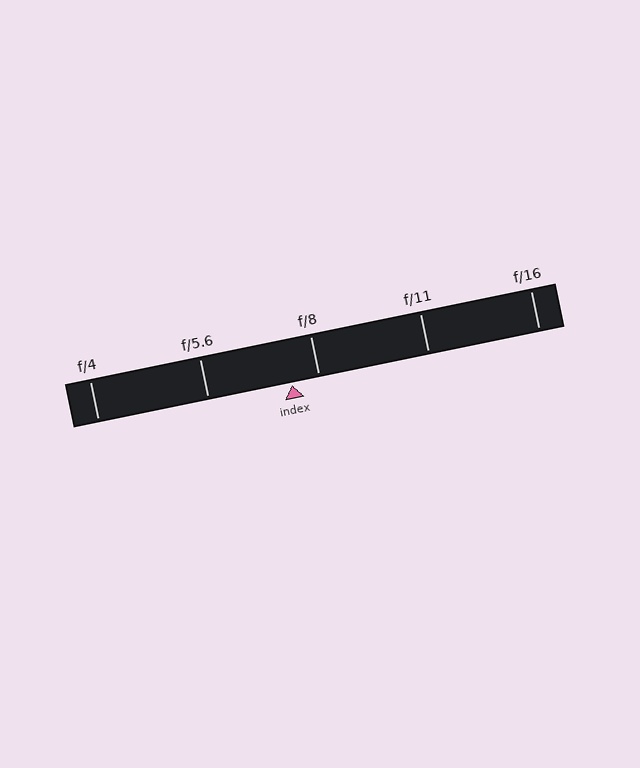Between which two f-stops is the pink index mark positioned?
The index mark is between f/5.6 and f/8.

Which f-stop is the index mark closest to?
The index mark is closest to f/8.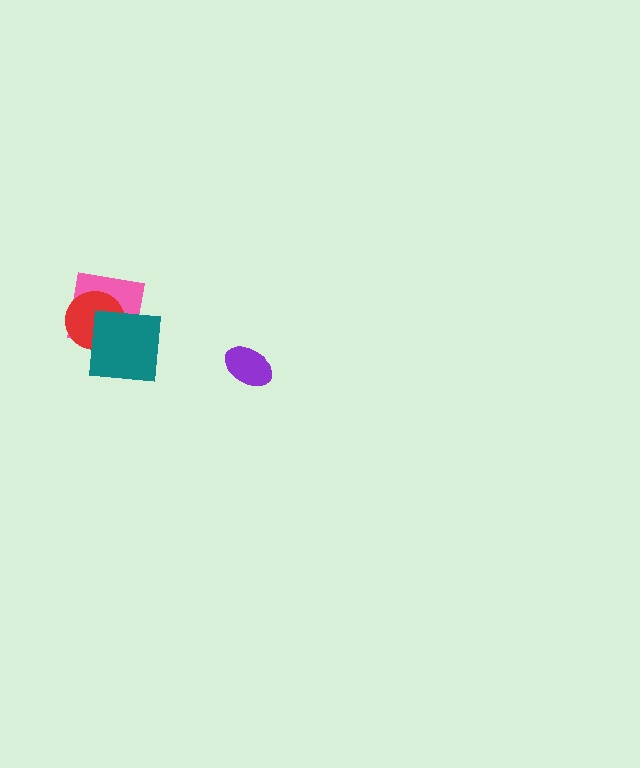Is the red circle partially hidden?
Yes, it is partially covered by another shape.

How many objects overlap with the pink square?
2 objects overlap with the pink square.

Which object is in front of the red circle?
The teal square is in front of the red circle.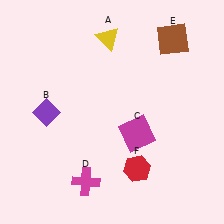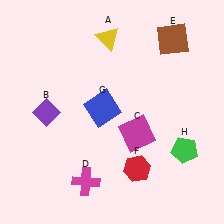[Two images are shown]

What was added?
A blue square (G), a green pentagon (H) were added in Image 2.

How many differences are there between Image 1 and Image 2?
There are 2 differences between the two images.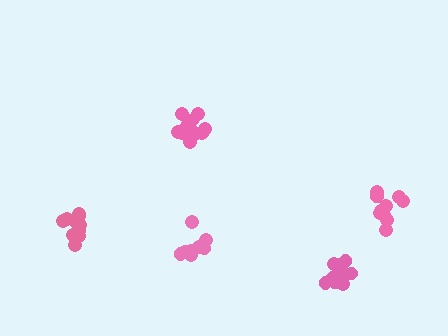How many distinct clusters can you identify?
There are 5 distinct clusters.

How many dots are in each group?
Group 1: 12 dots, Group 2: 12 dots, Group 3: 9 dots, Group 4: 10 dots, Group 5: 14 dots (57 total).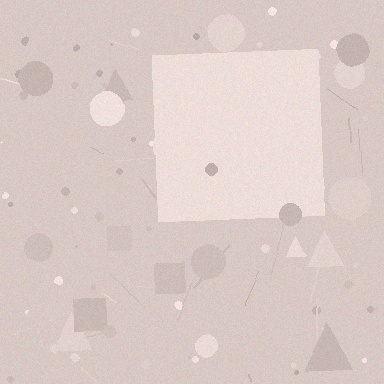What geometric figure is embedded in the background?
A square is embedded in the background.